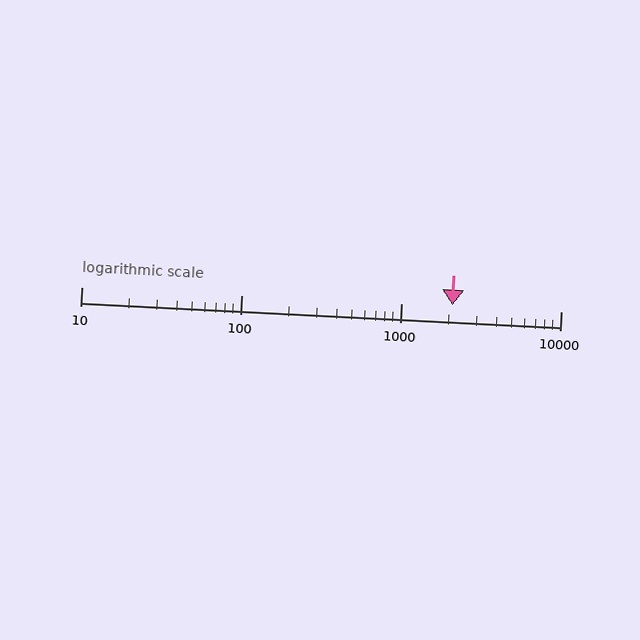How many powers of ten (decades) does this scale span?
The scale spans 3 decades, from 10 to 10000.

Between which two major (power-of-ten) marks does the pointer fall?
The pointer is between 1000 and 10000.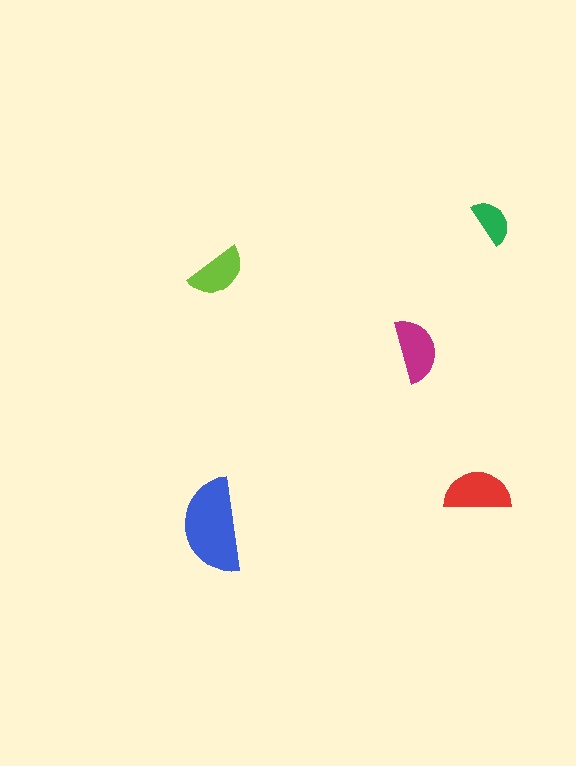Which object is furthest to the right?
The green semicircle is rightmost.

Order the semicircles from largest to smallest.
the blue one, the red one, the magenta one, the lime one, the green one.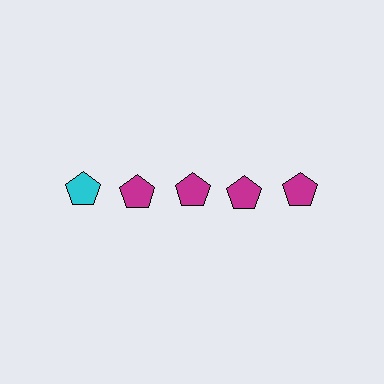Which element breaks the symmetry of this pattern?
The cyan pentagon in the top row, leftmost column breaks the symmetry. All other shapes are magenta pentagons.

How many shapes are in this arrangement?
There are 5 shapes arranged in a grid pattern.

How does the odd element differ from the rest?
It has a different color: cyan instead of magenta.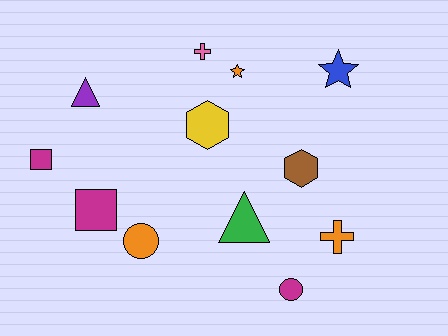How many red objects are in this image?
There are no red objects.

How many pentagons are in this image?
There are no pentagons.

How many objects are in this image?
There are 12 objects.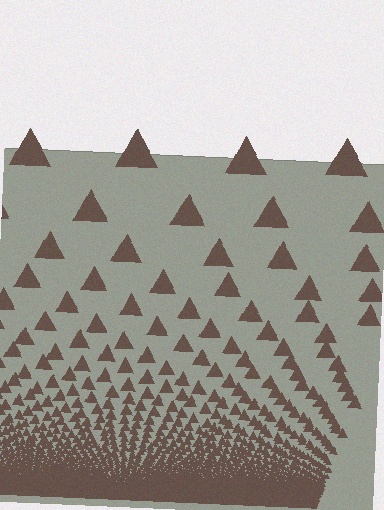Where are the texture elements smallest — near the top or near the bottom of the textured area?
Near the bottom.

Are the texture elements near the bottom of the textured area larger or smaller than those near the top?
Smaller. The gradient is inverted — elements near the bottom are smaller and denser.